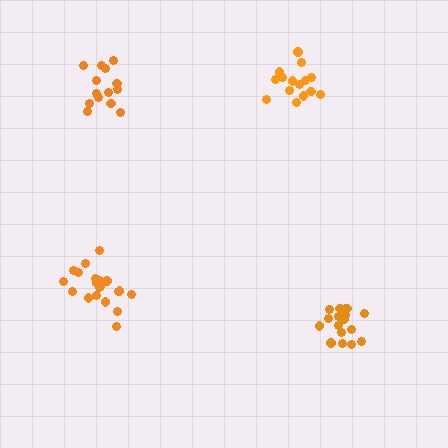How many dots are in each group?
Group 1: 14 dots, Group 2: 20 dots, Group 3: 15 dots, Group 4: 18 dots (67 total).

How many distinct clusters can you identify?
There are 4 distinct clusters.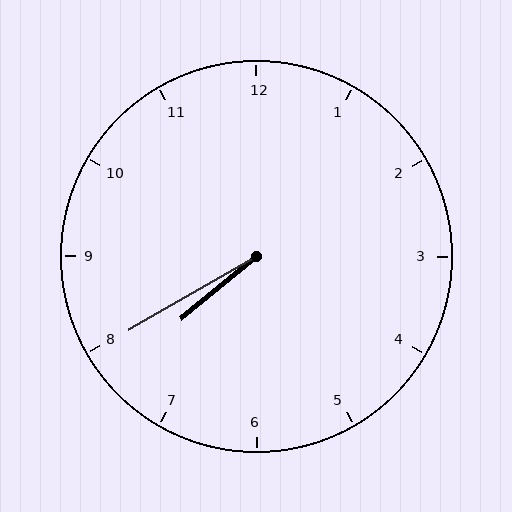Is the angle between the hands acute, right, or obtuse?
It is acute.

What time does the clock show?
7:40.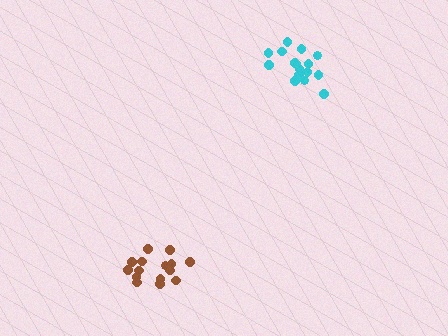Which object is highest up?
The cyan cluster is topmost.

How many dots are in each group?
Group 1: 17 dots, Group 2: 15 dots (32 total).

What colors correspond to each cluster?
The clusters are colored: cyan, brown.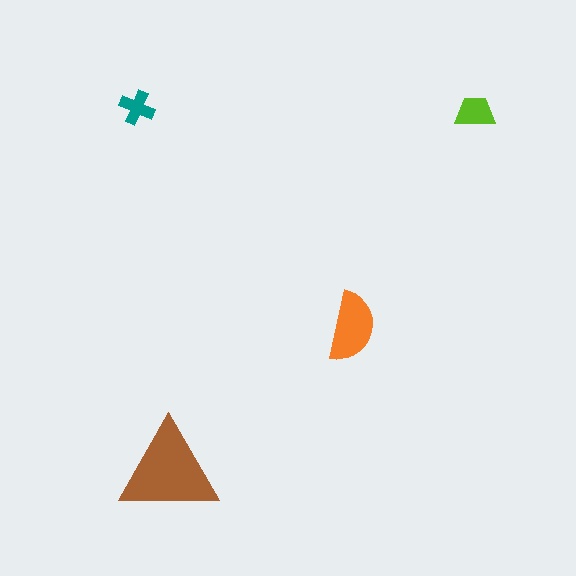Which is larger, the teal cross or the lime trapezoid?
The lime trapezoid.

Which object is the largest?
The brown triangle.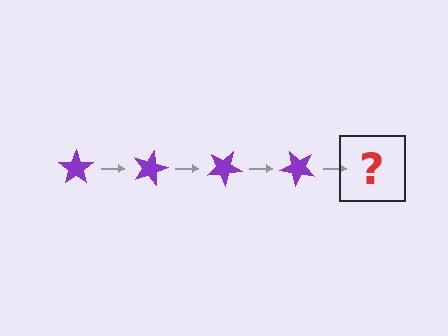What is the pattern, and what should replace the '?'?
The pattern is that the star rotates 15 degrees each step. The '?' should be a purple star rotated 60 degrees.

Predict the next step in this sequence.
The next step is a purple star rotated 60 degrees.